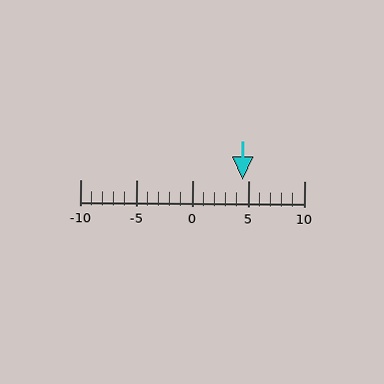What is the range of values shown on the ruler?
The ruler shows values from -10 to 10.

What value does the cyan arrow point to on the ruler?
The cyan arrow points to approximately 4.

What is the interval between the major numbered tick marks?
The major tick marks are spaced 5 units apart.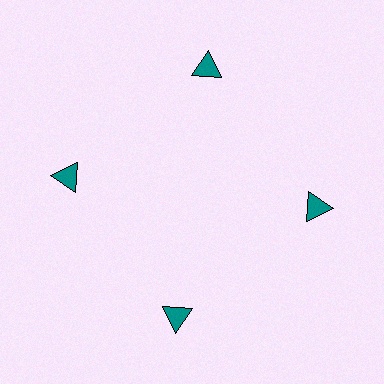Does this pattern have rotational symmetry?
Yes, this pattern has 4-fold rotational symmetry. It looks the same after rotating 90 degrees around the center.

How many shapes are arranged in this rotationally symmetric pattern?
There are 4 shapes, arranged in 4 groups of 1.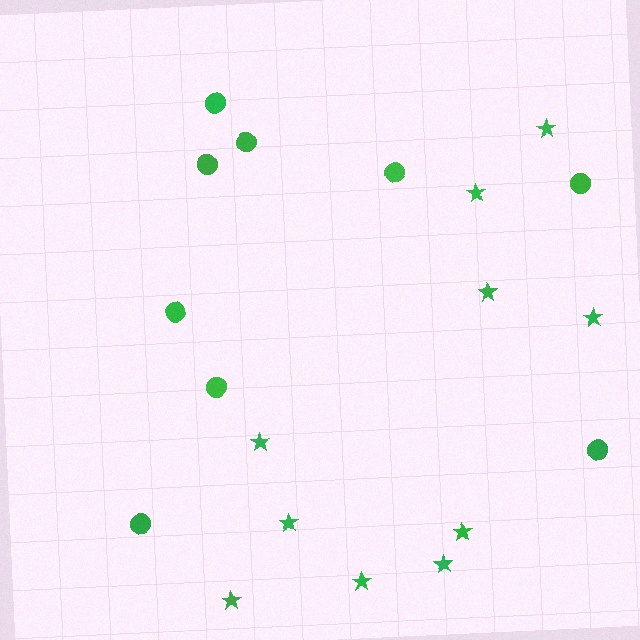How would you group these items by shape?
There are 2 groups: one group of circles (9) and one group of stars (10).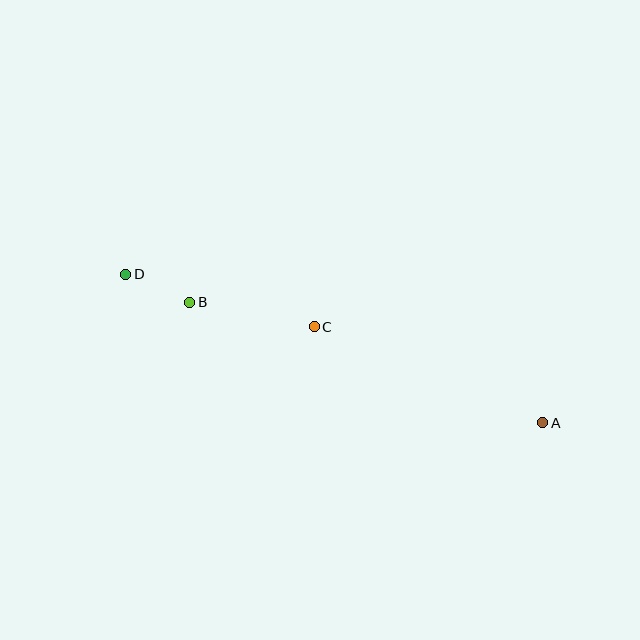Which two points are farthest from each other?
Points A and D are farthest from each other.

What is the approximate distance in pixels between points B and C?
The distance between B and C is approximately 127 pixels.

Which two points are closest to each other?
Points B and D are closest to each other.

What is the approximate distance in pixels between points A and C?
The distance between A and C is approximately 248 pixels.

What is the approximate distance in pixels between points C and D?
The distance between C and D is approximately 196 pixels.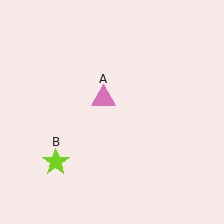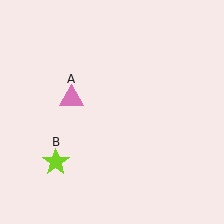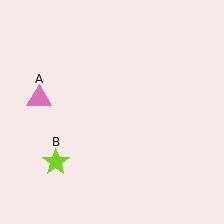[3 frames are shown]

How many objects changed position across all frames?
1 object changed position: pink triangle (object A).